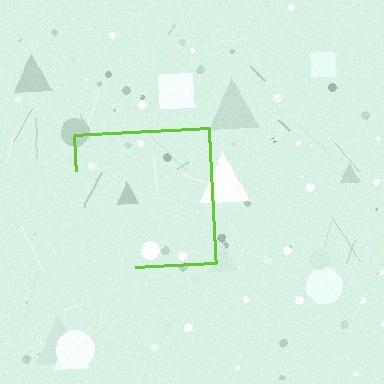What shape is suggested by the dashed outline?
The dashed outline suggests a square.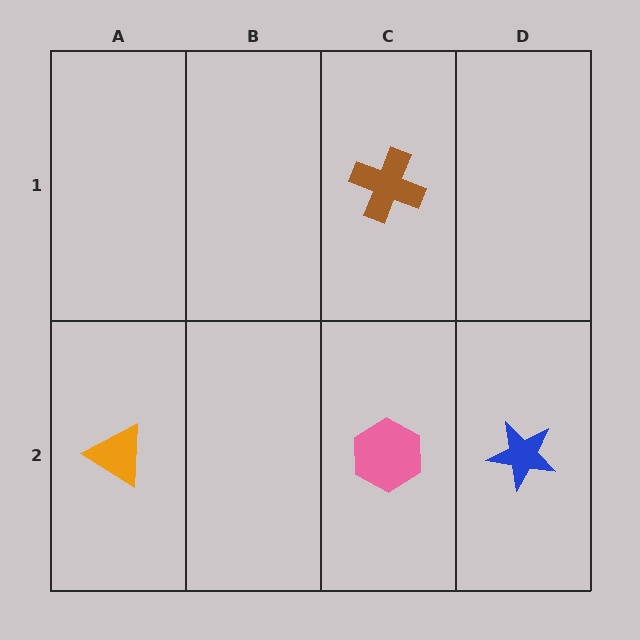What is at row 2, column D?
A blue star.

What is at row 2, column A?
An orange triangle.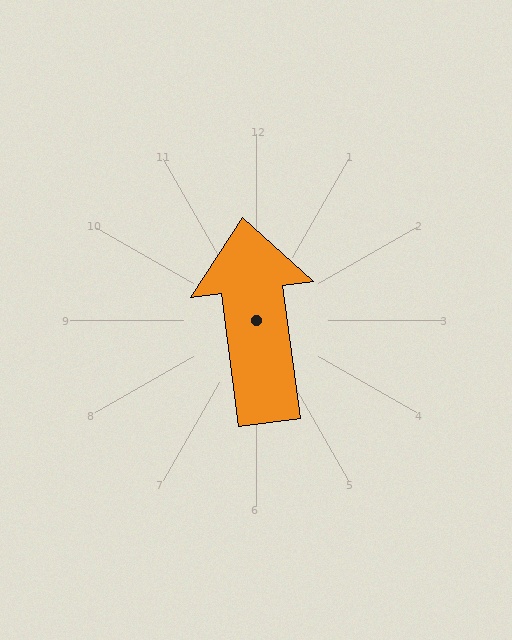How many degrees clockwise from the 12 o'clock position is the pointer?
Approximately 352 degrees.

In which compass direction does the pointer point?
North.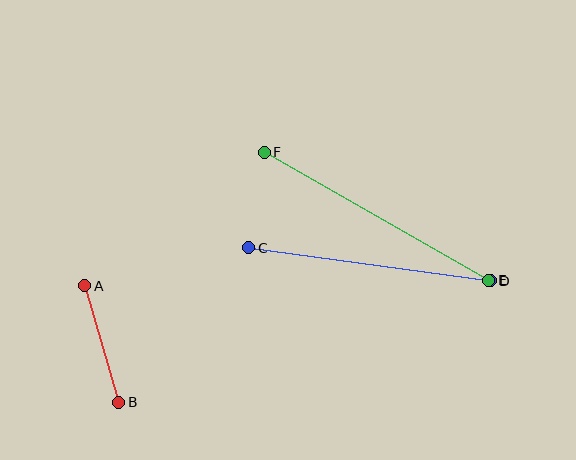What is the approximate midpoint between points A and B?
The midpoint is at approximately (102, 344) pixels.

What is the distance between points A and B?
The distance is approximately 121 pixels.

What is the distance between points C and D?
The distance is approximately 244 pixels.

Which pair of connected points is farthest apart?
Points E and F are farthest apart.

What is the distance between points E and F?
The distance is approximately 259 pixels.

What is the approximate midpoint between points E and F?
The midpoint is at approximately (376, 216) pixels.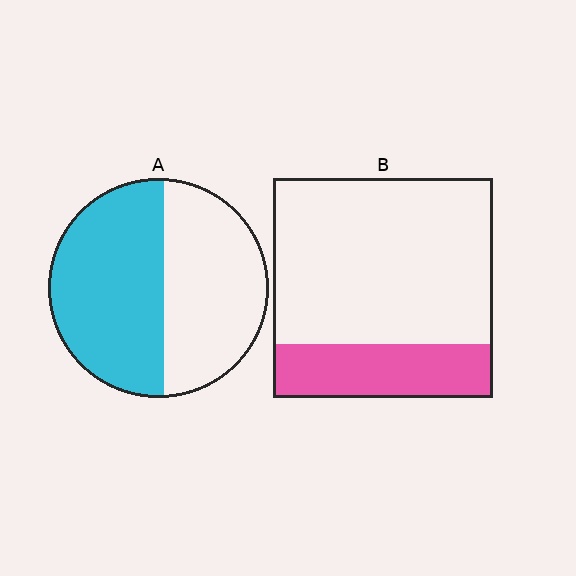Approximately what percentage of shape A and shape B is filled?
A is approximately 55% and B is approximately 25%.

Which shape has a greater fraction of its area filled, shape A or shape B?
Shape A.